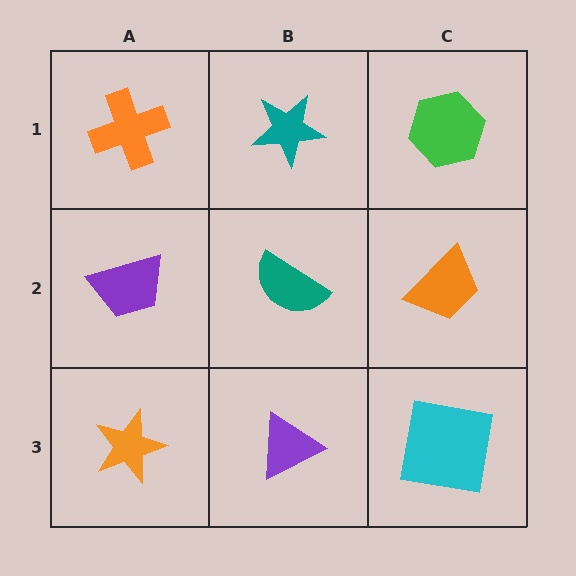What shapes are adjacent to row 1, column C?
An orange trapezoid (row 2, column C), a teal star (row 1, column B).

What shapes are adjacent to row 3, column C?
An orange trapezoid (row 2, column C), a purple triangle (row 3, column B).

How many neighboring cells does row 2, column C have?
3.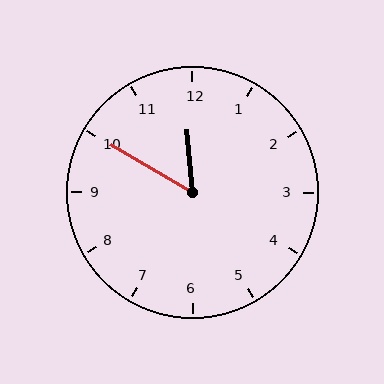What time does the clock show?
11:50.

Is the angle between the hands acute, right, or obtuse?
It is acute.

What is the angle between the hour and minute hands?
Approximately 55 degrees.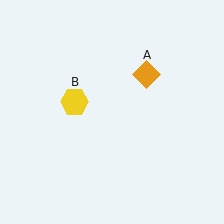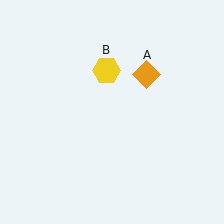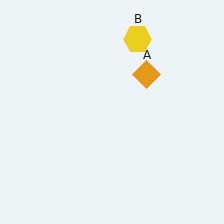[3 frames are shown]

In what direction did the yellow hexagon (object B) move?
The yellow hexagon (object B) moved up and to the right.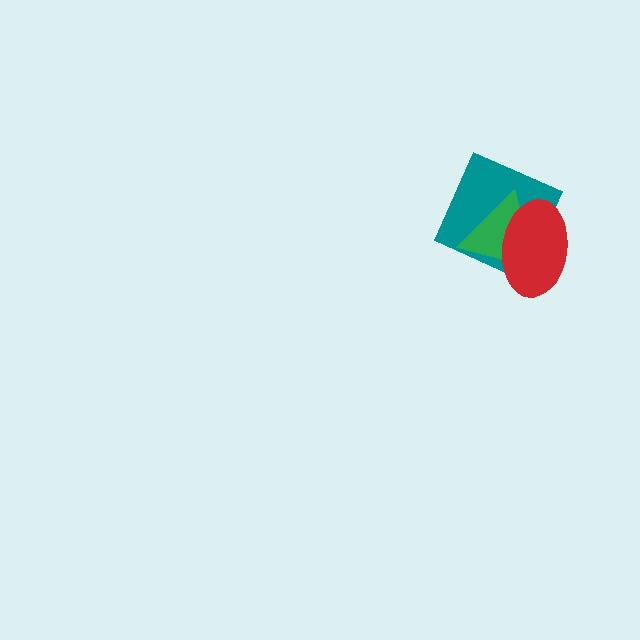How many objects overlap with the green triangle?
2 objects overlap with the green triangle.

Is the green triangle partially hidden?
Yes, it is partially covered by another shape.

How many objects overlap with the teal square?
2 objects overlap with the teal square.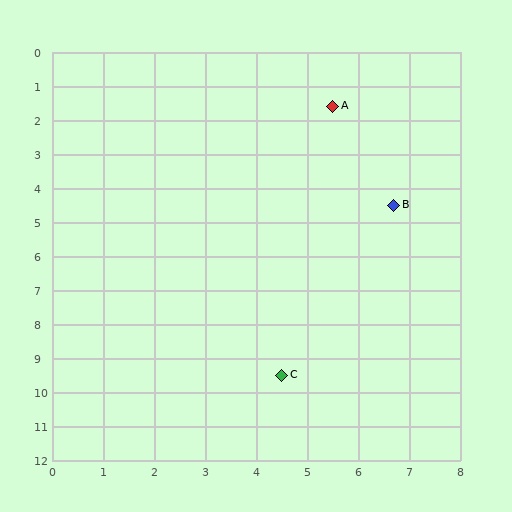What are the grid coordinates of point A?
Point A is at approximately (5.5, 1.6).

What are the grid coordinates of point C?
Point C is at approximately (4.5, 9.5).